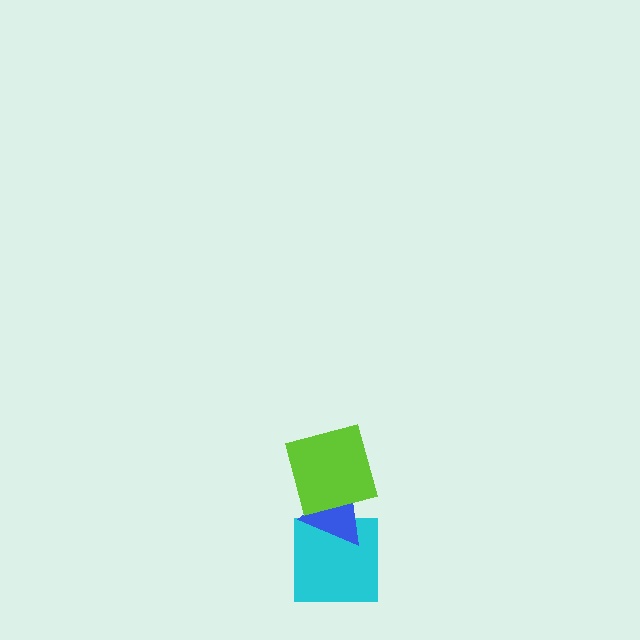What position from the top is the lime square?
The lime square is 1st from the top.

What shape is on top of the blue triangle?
The lime square is on top of the blue triangle.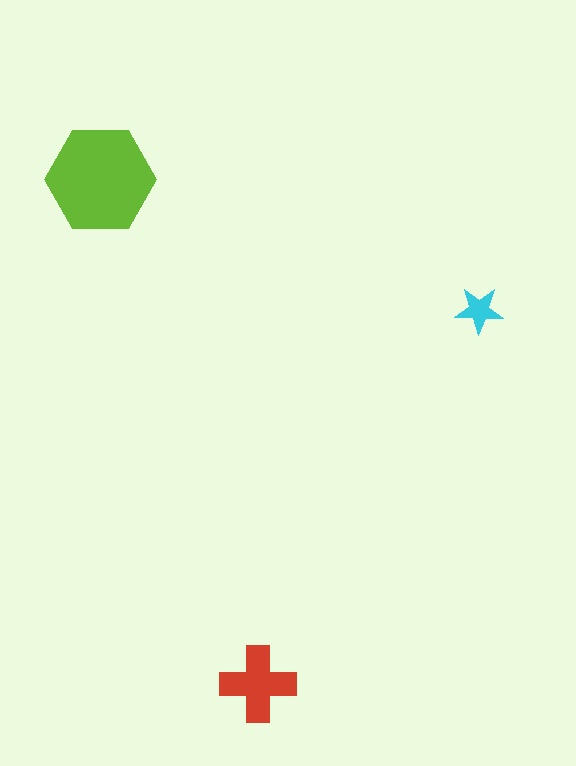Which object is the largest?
The lime hexagon.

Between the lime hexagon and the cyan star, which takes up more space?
The lime hexagon.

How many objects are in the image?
There are 3 objects in the image.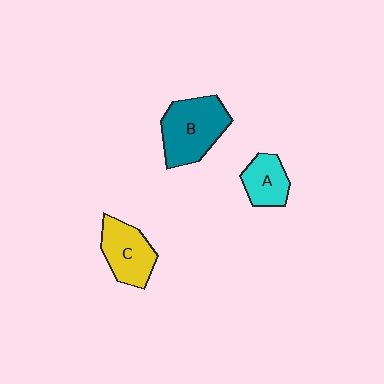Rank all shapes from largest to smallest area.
From largest to smallest: B (teal), C (yellow), A (cyan).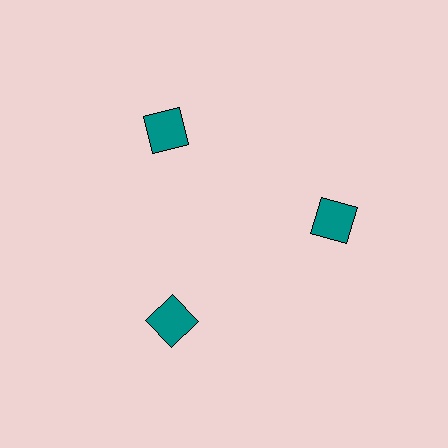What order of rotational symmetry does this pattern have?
This pattern has 3-fold rotational symmetry.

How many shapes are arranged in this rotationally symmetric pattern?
There are 3 shapes, arranged in 3 groups of 1.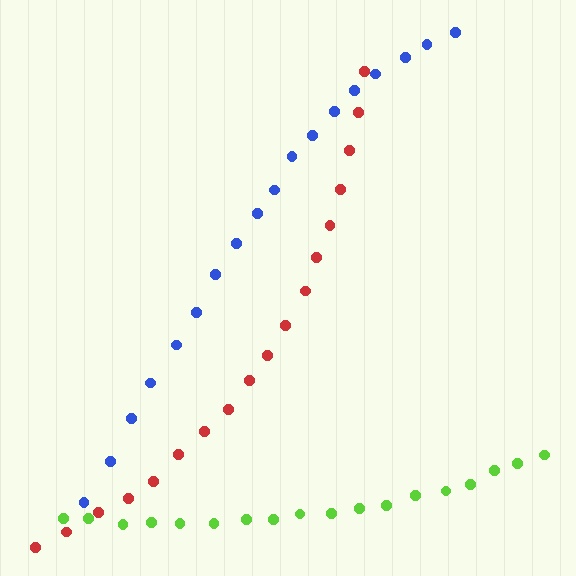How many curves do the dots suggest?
There are 3 distinct paths.